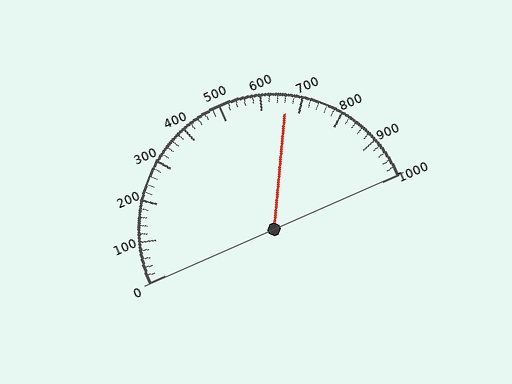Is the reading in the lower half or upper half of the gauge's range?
The reading is in the upper half of the range (0 to 1000).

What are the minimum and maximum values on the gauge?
The gauge ranges from 0 to 1000.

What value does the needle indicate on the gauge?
The needle indicates approximately 660.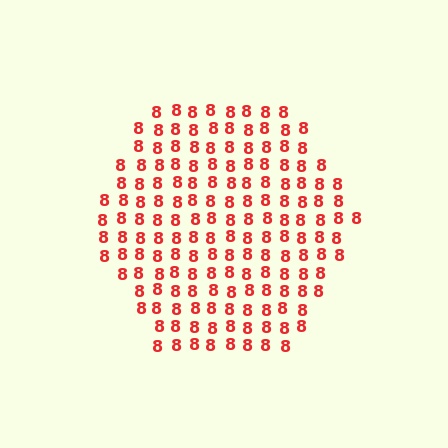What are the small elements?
The small elements are digit 8's.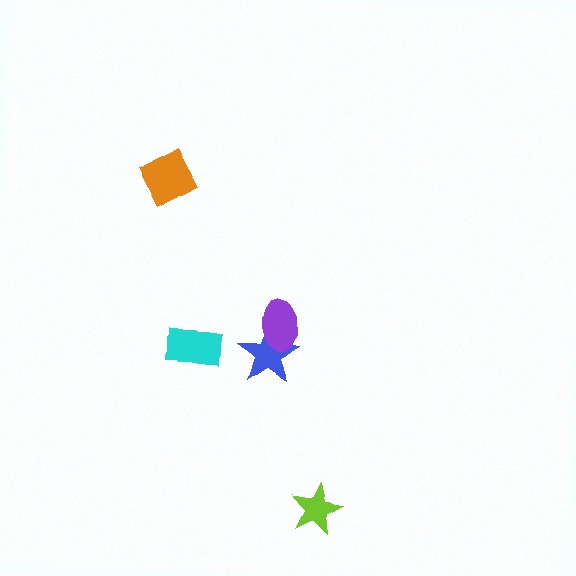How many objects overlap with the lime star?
0 objects overlap with the lime star.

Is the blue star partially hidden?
Yes, it is partially covered by another shape.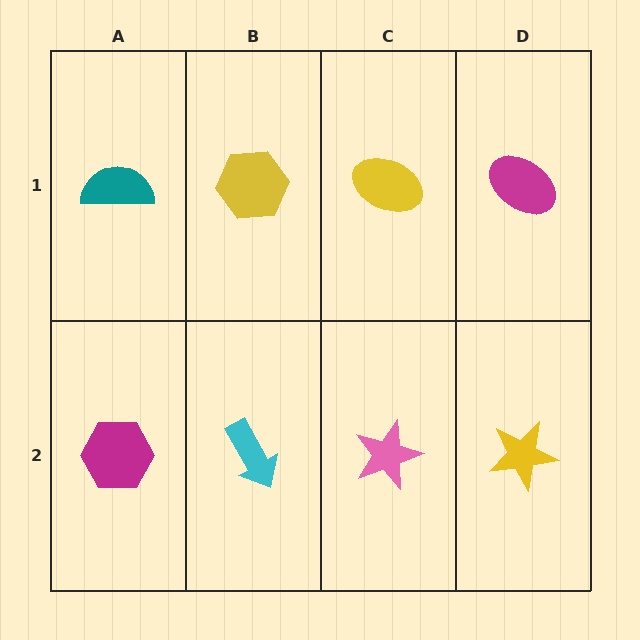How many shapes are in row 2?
4 shapes.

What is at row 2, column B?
A cyan arrow.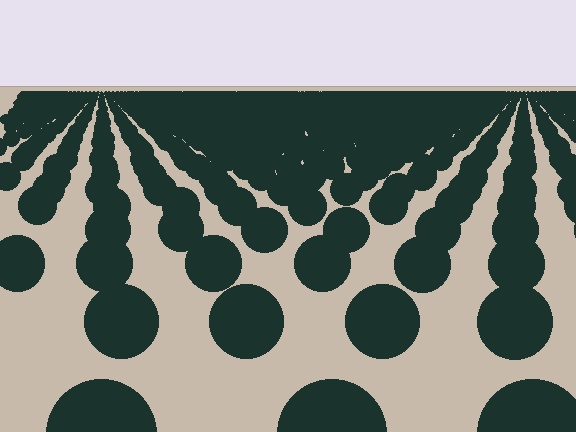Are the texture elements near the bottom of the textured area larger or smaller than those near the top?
Larger. Near the bottom, elements are closer to the viewer and appear at a bigger on-screen size.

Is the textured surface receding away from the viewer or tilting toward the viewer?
The surface is receding away from the viewer. Texture elements get smaller and denser toward the top.